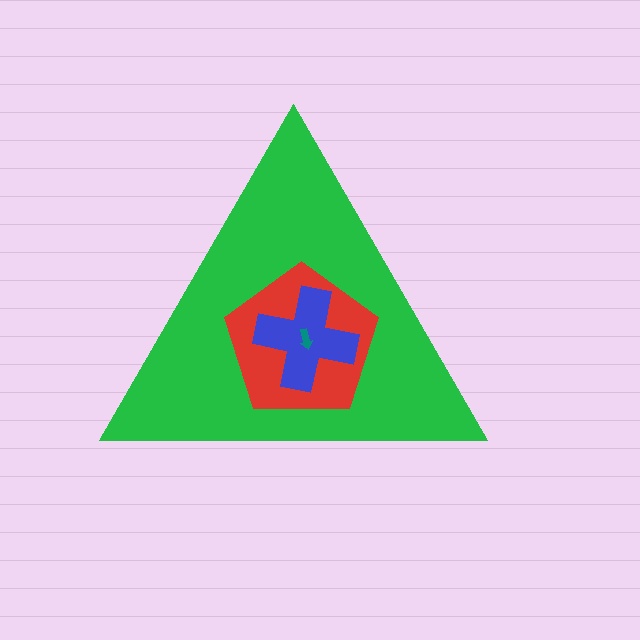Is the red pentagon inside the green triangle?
Yes.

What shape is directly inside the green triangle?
The red pentagon.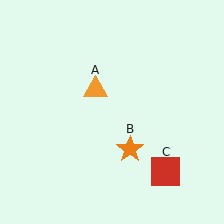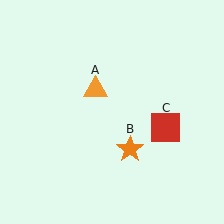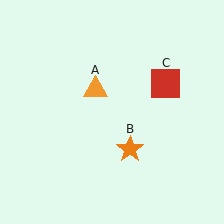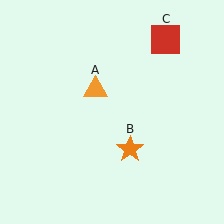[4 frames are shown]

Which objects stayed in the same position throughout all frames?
Orange triangle (object A) and orange star (object B) remained stationary.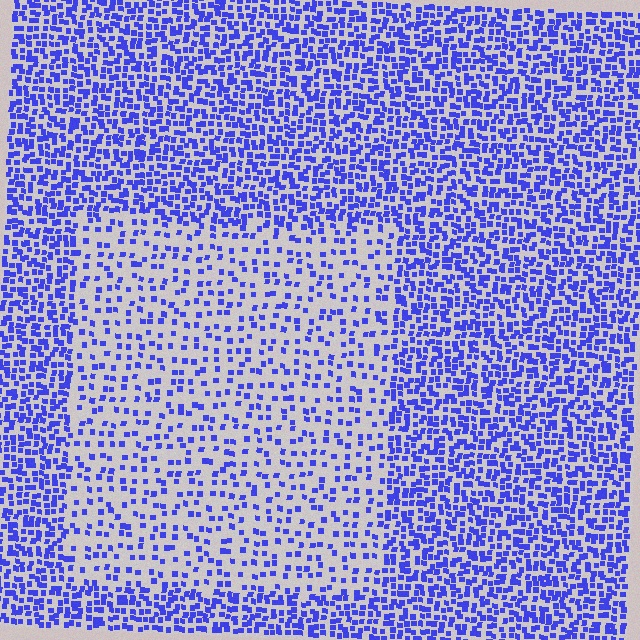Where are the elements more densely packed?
The elements are more densely packed outside the rectangle boundary.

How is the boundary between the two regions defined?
The boundary is defined by a change in element density (approximately 2.3x ratio). All elements are the same color, size, and shape.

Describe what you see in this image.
The image contains small blue elements arranged at two different densities. A rectangle-shaped region is visible where the elements are less densely packed than the surrounding area.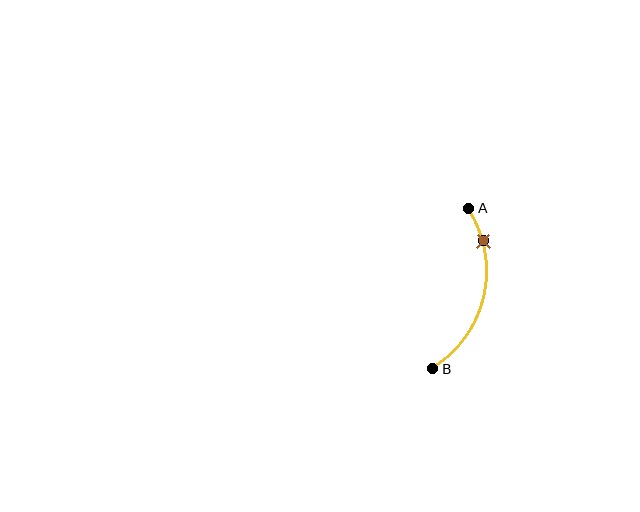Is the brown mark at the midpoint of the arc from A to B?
No. The brown mark lies on the arc but is closer to endpoint A. The arc midpoint would be at the point on the curve equidistant along the arc from both A and B.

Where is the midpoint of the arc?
The arc midpoint is the point on the curve farthest from the straight line joining A and B. It sits to the right of that line.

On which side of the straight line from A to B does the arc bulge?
The arc bulges to the right of the straight line connecting A and B.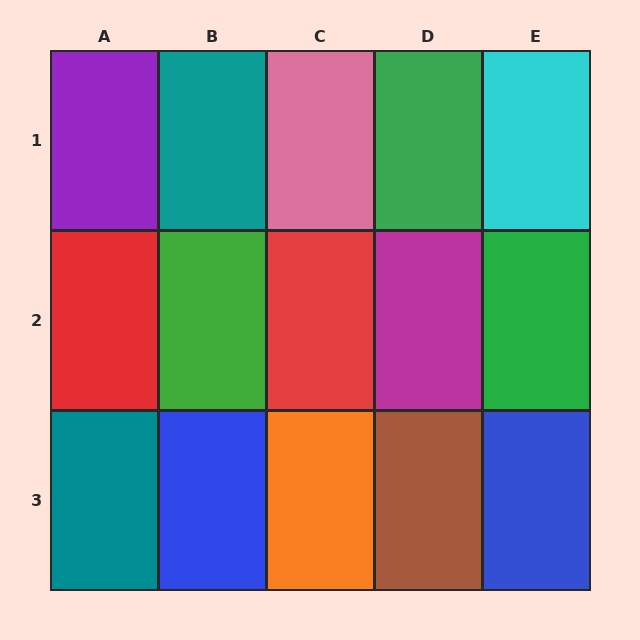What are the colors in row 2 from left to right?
Red, green, red, magenta, green.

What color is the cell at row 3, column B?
Blue.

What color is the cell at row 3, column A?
Teal.